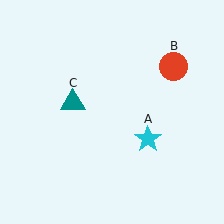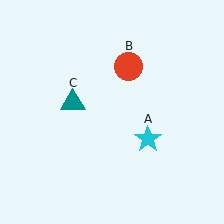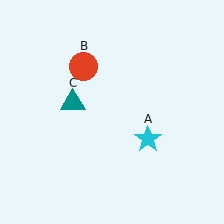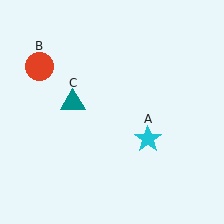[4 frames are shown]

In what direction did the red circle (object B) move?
The red circle (object B) moved left.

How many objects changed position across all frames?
1 object changed position: red circle (object B).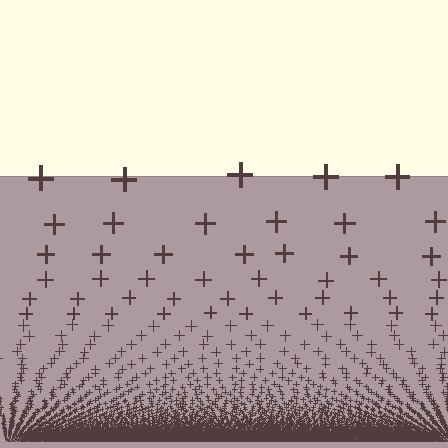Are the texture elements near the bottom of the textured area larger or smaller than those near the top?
Smaller. The gradient is inverted — elements near the bottom are smaller and denser.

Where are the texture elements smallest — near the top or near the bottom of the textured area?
Near the bottom.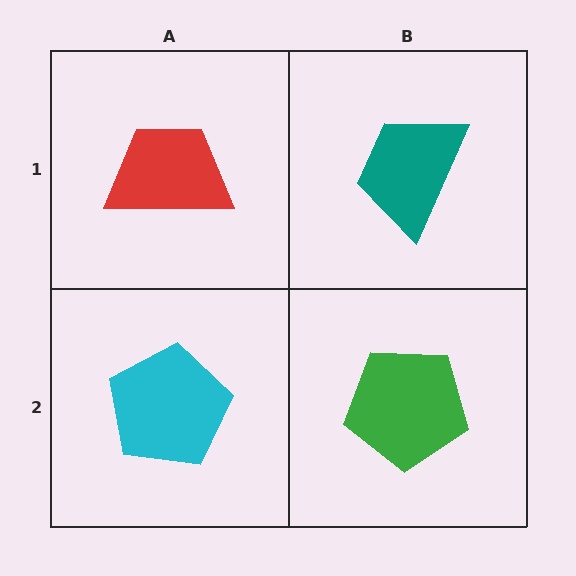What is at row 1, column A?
A red trapezoid.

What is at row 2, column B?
A green pentagon.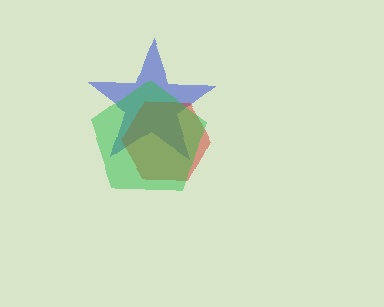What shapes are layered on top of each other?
The layered shapes are: a blue star, a red hexagon, a green pentagon.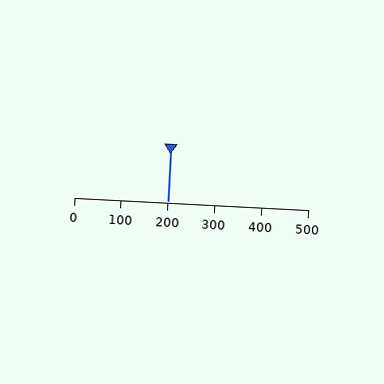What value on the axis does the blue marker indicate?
The marker indicates approximately 200.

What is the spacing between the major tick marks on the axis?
The major ticks are spaced 100 apart.